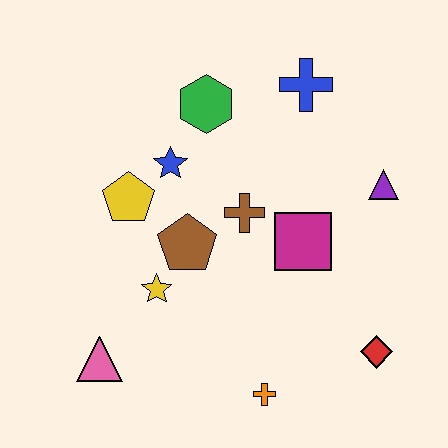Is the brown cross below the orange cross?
No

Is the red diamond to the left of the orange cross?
No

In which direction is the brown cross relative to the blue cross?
The brown cross is below the blue cross.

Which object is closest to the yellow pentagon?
The blue star is closest to the yellow pentagon.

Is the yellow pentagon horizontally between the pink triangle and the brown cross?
Yes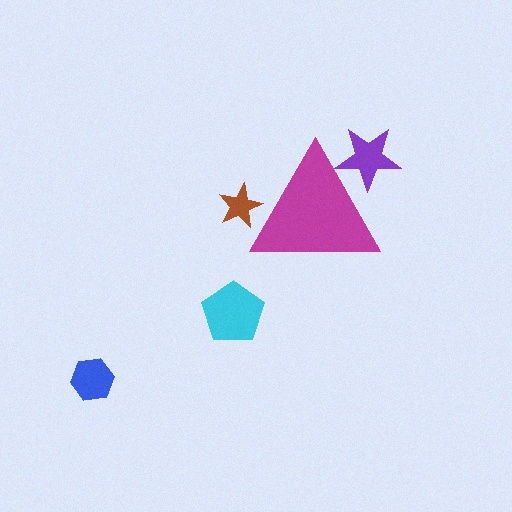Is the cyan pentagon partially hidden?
No, the cyan pentagon is fully visible.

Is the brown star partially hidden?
Yes, the brown star is partially hidden behind the magenta triangle.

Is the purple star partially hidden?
Yes, the purple star is partially hidden behind the magenta triangle.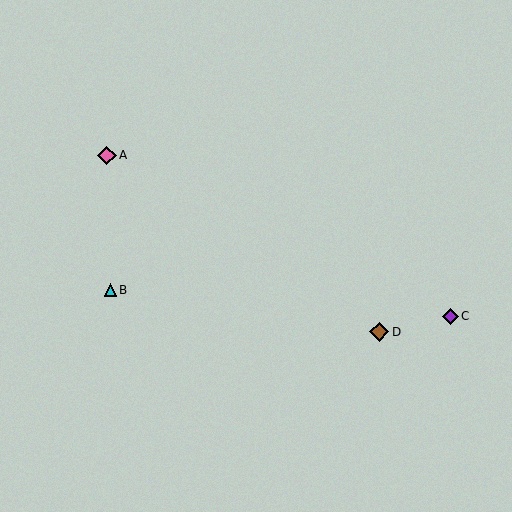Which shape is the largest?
The brown diamond (labeled D) is the largest.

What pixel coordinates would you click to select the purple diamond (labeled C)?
Click at (450, 316) to select the purple diamond C.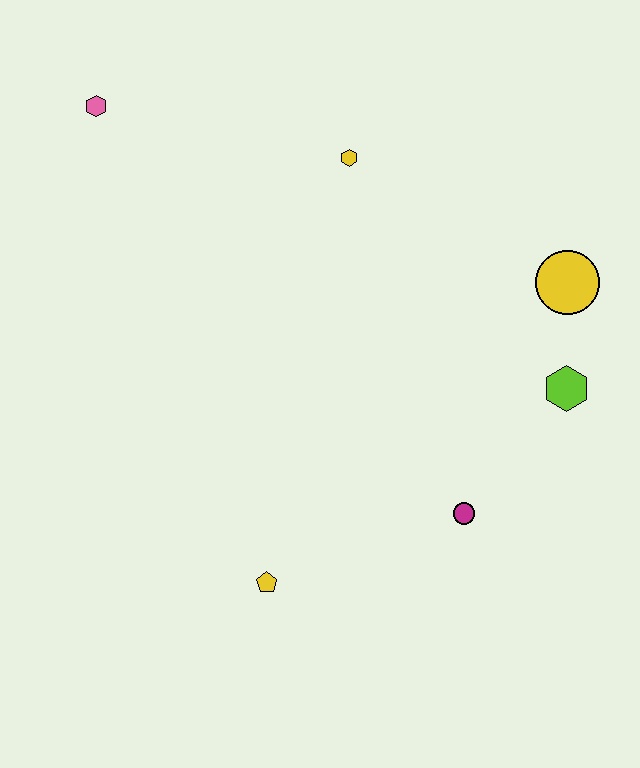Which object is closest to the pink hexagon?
The yellow hexagon is closest to the pink hexagon.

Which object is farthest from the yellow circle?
The pink hexagon is farthest from the yellow circle.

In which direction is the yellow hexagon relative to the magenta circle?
The yellow hexagon is above the magenta circle.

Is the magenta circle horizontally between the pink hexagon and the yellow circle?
Yes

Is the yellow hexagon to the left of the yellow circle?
Yes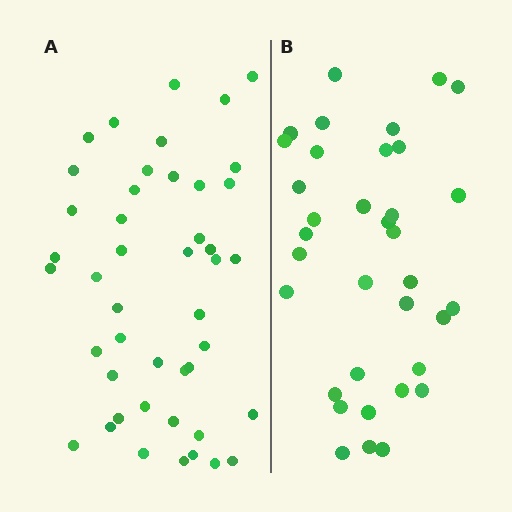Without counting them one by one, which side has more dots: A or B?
Region A (the left region) has more dots.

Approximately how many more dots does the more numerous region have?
Region A has roughly 10 or so more dots than region B.